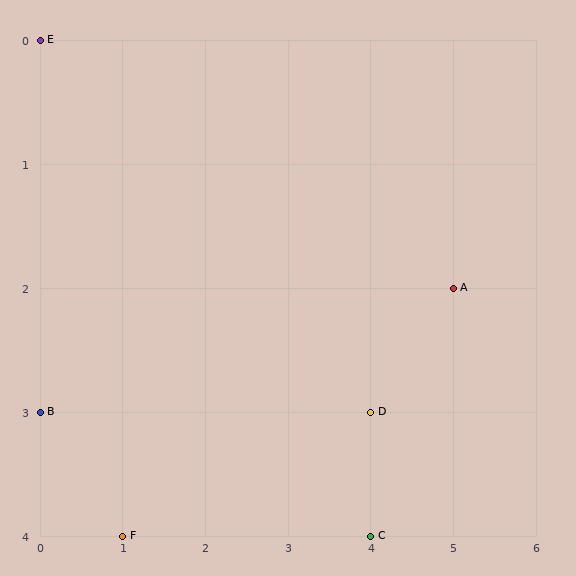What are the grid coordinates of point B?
Point B is at grid coordinates (0, 3).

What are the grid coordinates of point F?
Point F is at grid coordinates (1, 4).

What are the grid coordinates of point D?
Point D is at grid coordinates (4, 3).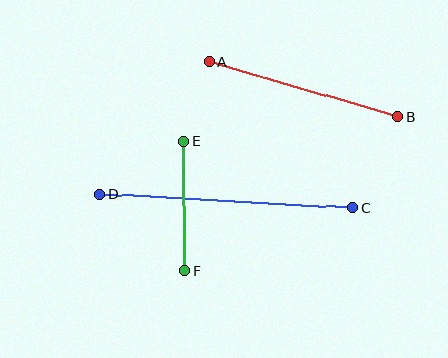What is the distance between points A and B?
The distance is approximately 196 pixels.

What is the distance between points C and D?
The distance is approximately 254 pixels.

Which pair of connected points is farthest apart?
Points C and D are farthest apart.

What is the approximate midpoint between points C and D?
The midpoint is at approximately (226, 201) pixels.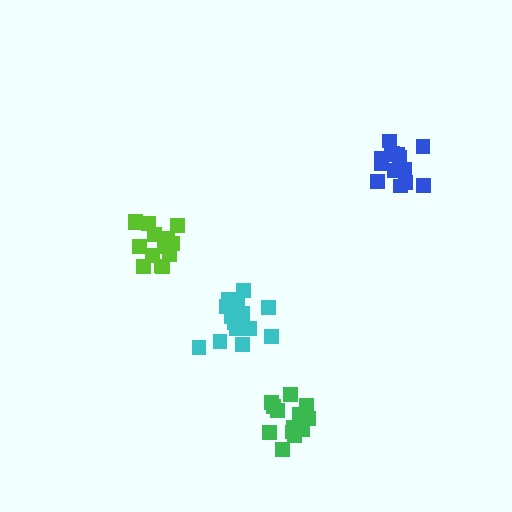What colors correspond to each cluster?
The clusters are colored: green, lime, cyan, blue.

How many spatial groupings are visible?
There are 4 spatial groupings.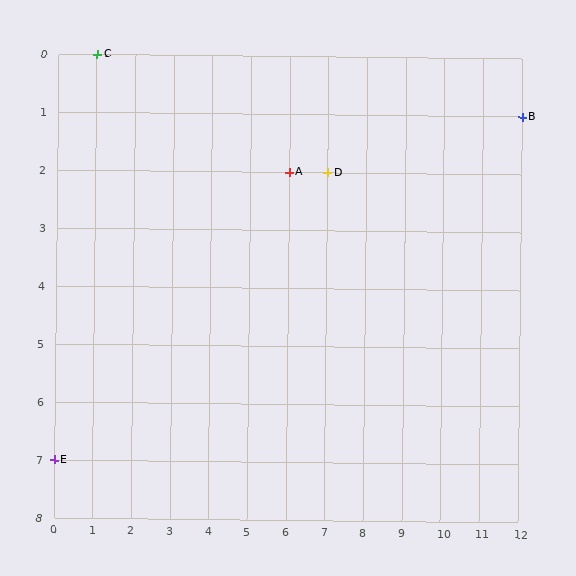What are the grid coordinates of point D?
Point D is at grid coordinates (7, 2).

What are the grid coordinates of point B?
Point B is at grid coordinates (12, 1).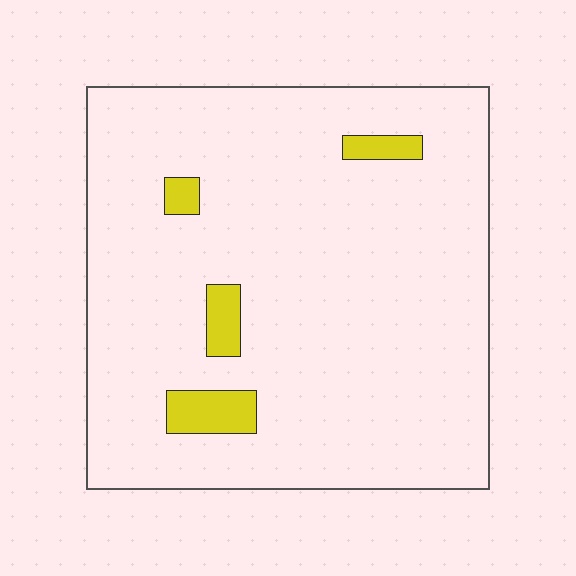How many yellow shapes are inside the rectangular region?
4.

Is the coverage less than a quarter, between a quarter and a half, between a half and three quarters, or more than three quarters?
Less than a quarter.